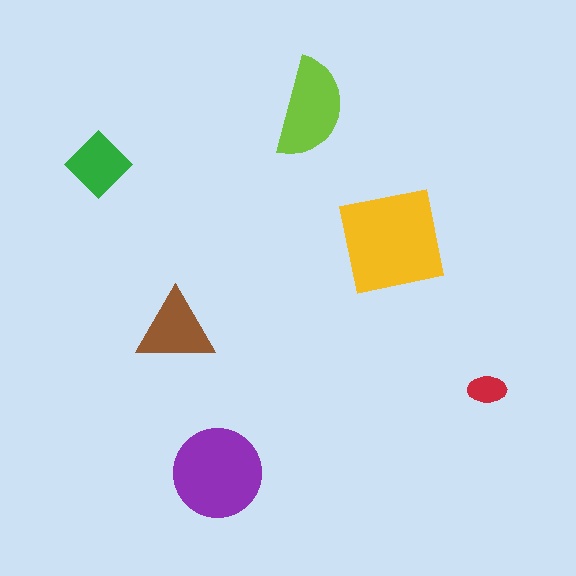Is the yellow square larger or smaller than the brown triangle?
Larger.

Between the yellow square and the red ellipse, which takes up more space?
The yellow square.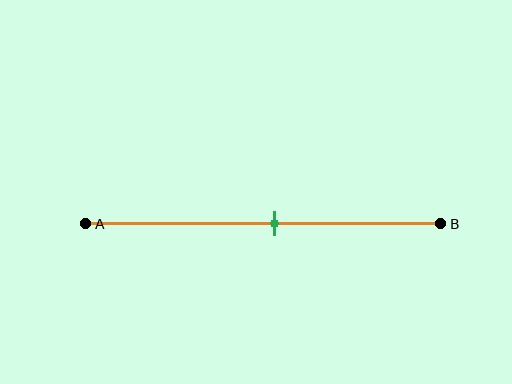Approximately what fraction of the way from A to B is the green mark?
The green mark is approximately 55% of the way from A to B.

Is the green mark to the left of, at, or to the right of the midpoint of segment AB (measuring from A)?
The green mark is to the right of the midpoint of segment AB.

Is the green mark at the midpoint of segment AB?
No, the mark is at about 55% from A, not at the 50% midpoint.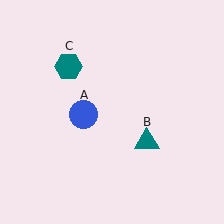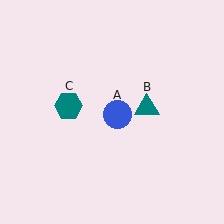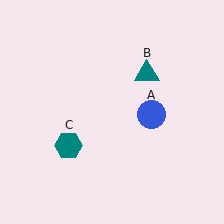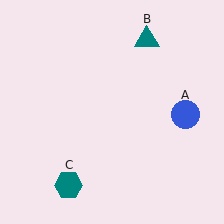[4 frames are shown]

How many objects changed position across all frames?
3 objects changed position: blue circle (object A), teal triangle (object B), teal hexagon (object C).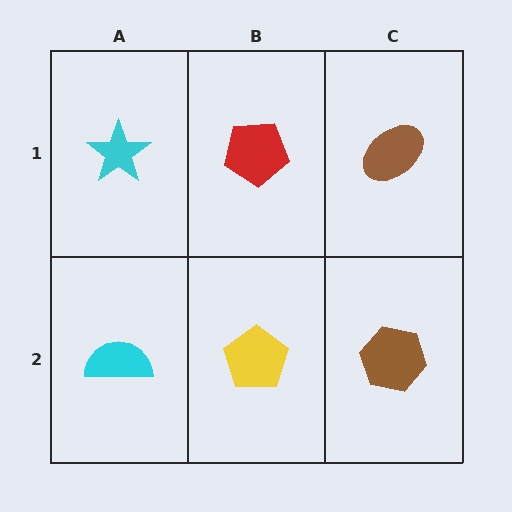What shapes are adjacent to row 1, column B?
A yellow pentagon (row 2, column B), a cyan star (row 1, column A), a brown ellipse (row 1, column C).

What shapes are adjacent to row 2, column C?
A brown ellipse (row 1, column C), a yellow pentagon (row 2, column B).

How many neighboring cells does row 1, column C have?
2.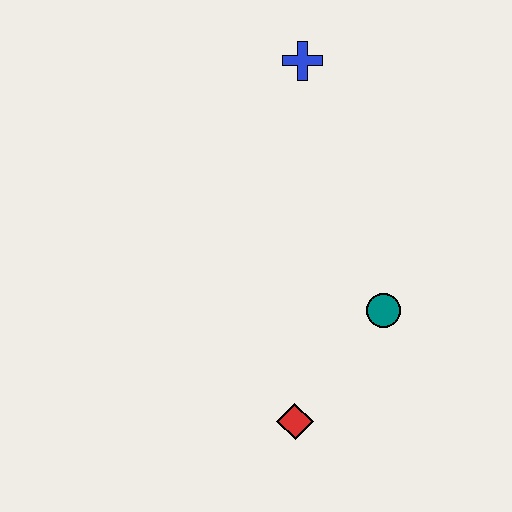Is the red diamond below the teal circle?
Yes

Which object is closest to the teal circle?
The red diamond is closest to the teal circle.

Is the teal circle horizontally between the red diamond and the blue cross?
No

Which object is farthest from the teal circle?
The blue cross is farthest from the teal circle.